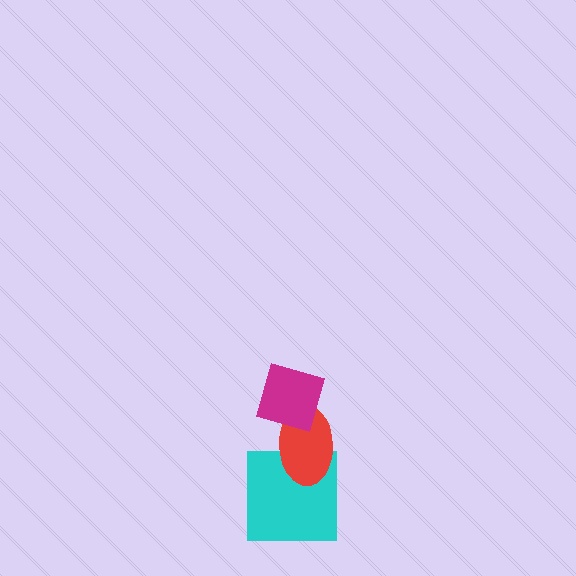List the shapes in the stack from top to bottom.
From top to bottom: the magenta diamond, the red ellipse, the cyan square.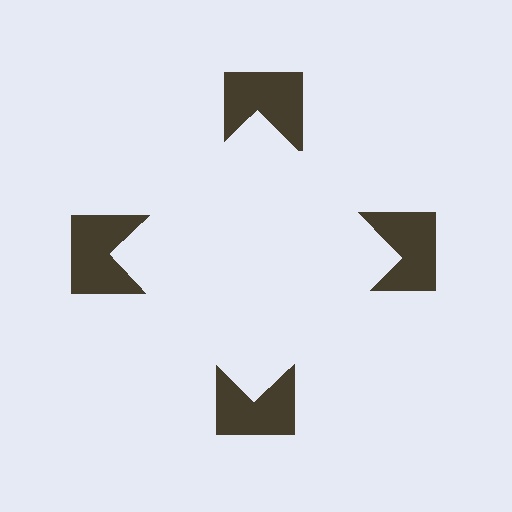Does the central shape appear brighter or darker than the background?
It typically appears slightly brighter than the background, even though no actual brightness change is drawn.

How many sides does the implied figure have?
4 sides.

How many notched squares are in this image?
There are 4 — one at each vertex of the illusory square.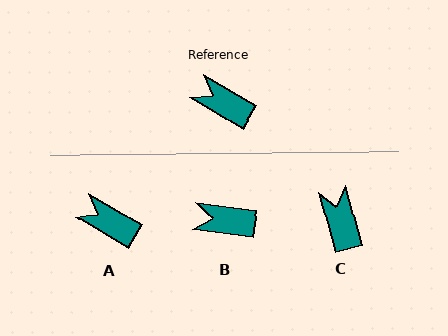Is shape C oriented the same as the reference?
No, it is off by about 45 degrees.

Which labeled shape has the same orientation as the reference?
A.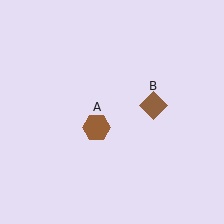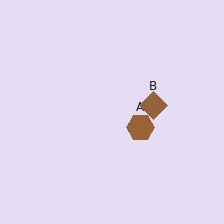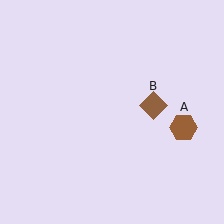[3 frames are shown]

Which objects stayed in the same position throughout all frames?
Brown diamond (object B) remained stationary.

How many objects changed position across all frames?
1 object changed position: brown hexagon (object A).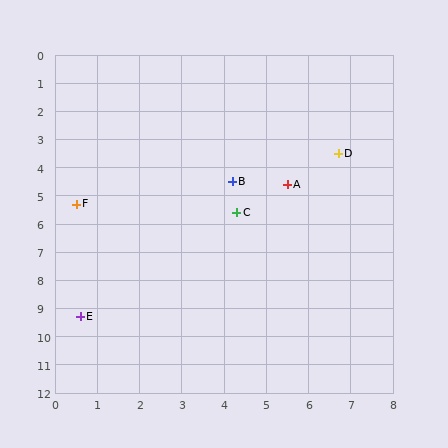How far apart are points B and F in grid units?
Points B and F are about 3.8 grid units apart.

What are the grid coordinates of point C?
Point C is at approximately (4.3, 5.6).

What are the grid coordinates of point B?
Point B is at approximately (4.2, 4.5).